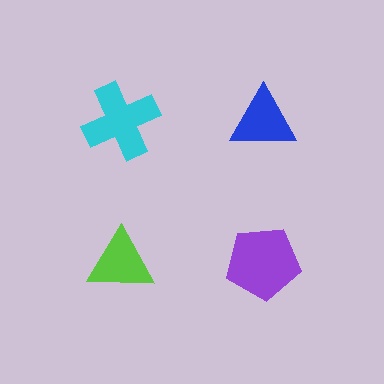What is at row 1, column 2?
A blue triangle.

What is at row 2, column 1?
A lime triangle.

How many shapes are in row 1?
2 shapes.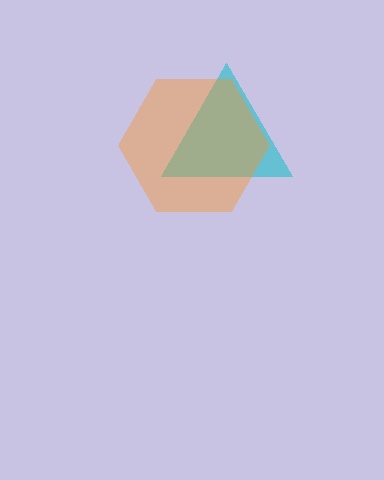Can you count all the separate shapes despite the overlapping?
Yes, there are 2 separate shapes.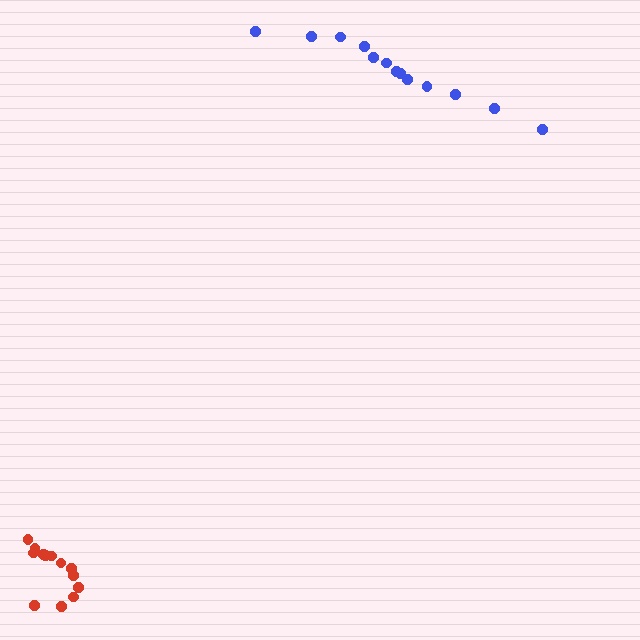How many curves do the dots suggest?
There are 2 distinct paths.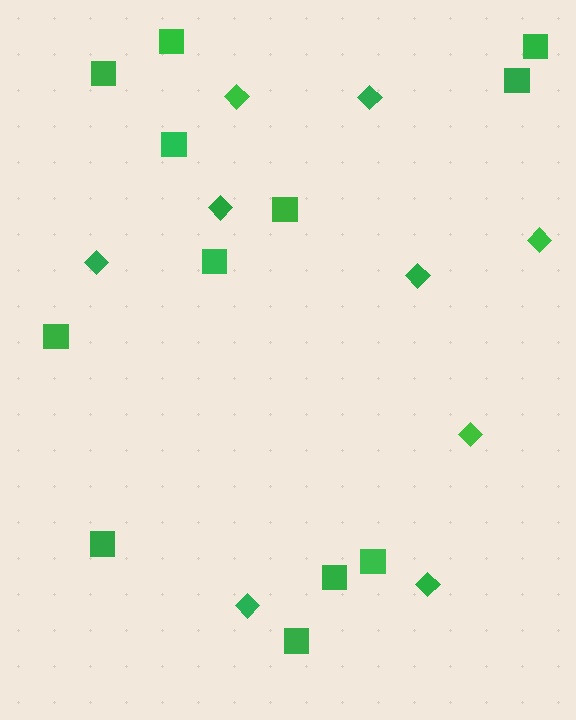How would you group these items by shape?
There are 2 groups: one group of squares (12) and one group of diamonds (9).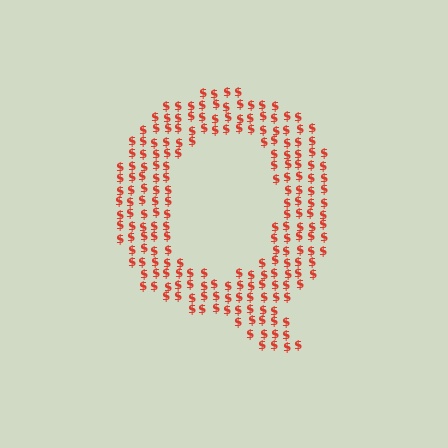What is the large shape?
The large shape is the letter Q.